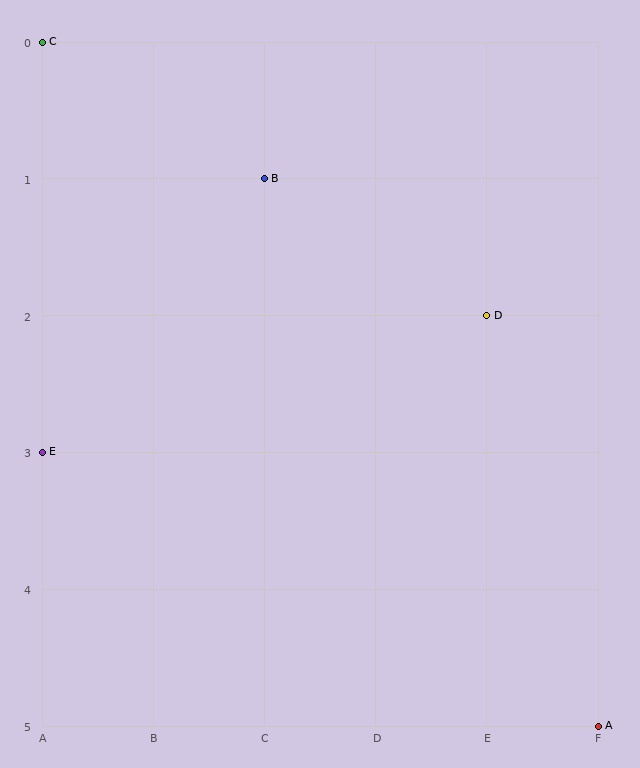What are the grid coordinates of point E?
Point E is at grid coordinates (A, 3).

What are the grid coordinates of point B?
Point B is at grid coordinates (C, 1).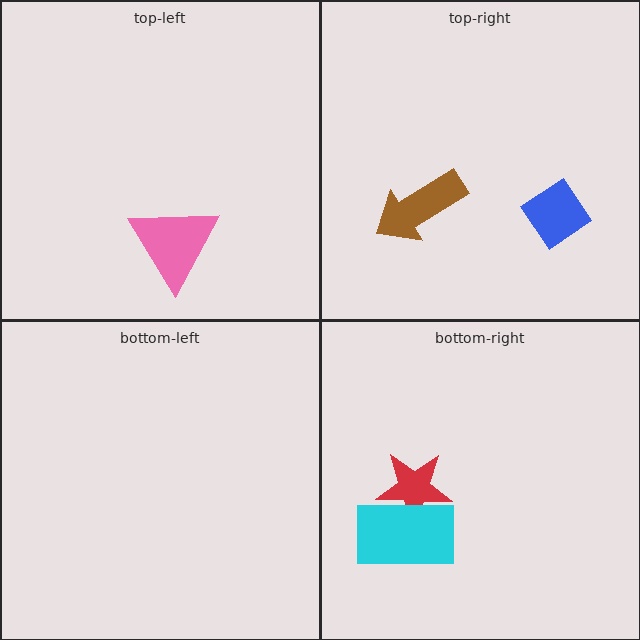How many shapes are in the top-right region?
2.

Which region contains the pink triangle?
The top-left region.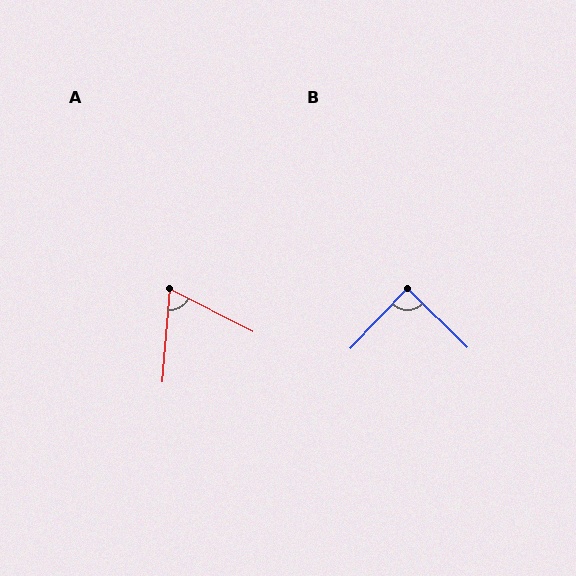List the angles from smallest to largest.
A (67°), B (89°).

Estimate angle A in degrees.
Approximately 67 degrees.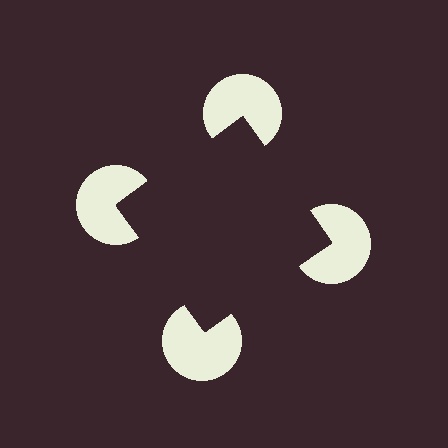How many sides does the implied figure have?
4 sides.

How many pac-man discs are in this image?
There are 4 — one at each vertex of the illusory square.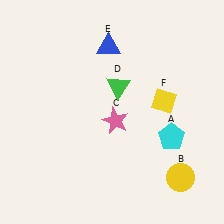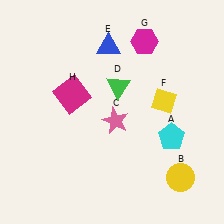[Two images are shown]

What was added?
A magenta hexagon (G), a magenta square (H) were added in Image 2.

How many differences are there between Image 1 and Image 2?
There are 2 differences between the two images.